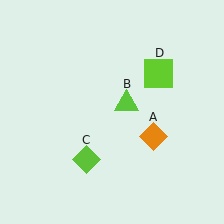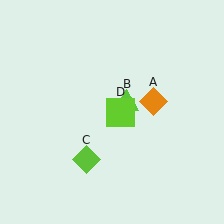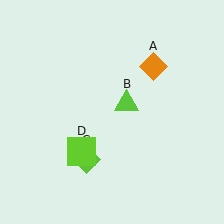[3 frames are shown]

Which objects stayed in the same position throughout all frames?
Lime triangle (object B) and lime diamond (object C) remained stationary.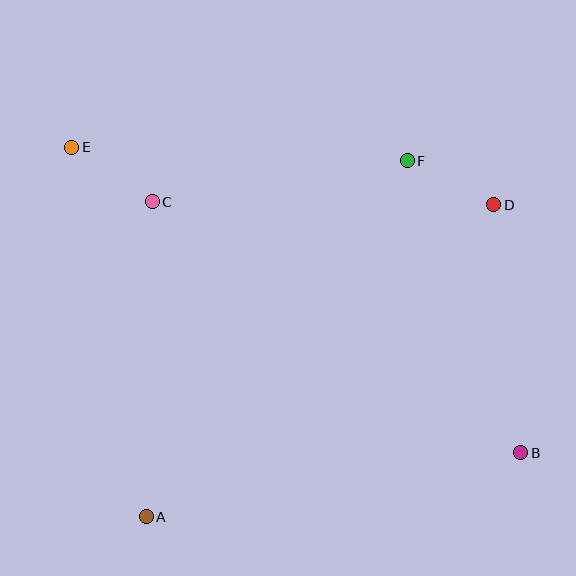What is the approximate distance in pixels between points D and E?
The distance between D and E is approximately 426 pixels.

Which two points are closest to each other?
Points D and F are closest to each other.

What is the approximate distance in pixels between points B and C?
The distance between B and C is approximately 446 pixels.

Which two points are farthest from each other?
Points B and E are farthest from each other.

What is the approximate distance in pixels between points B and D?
The distance between B and D is approximately 249 pixels.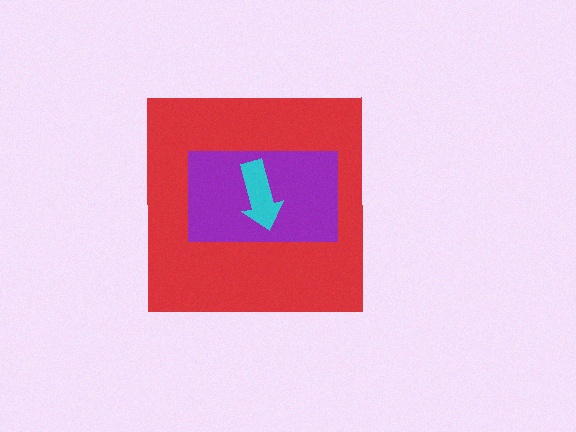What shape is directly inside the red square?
The purple rectangle.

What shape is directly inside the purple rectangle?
The cyan arrow.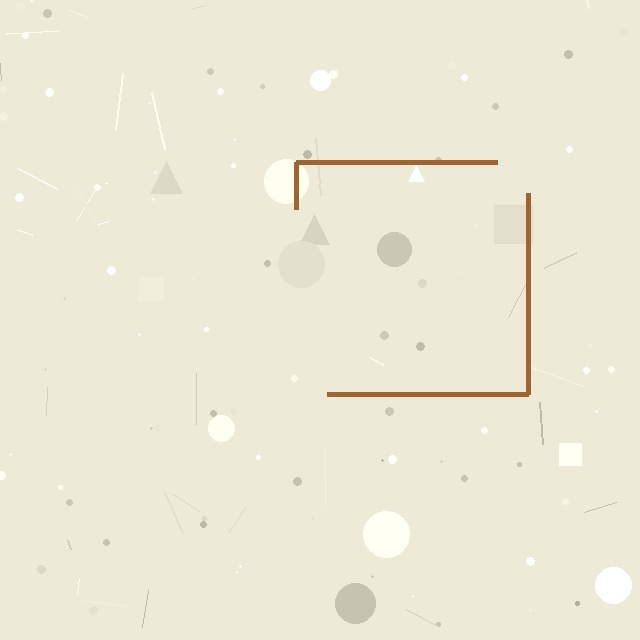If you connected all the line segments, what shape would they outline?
They would outline a square.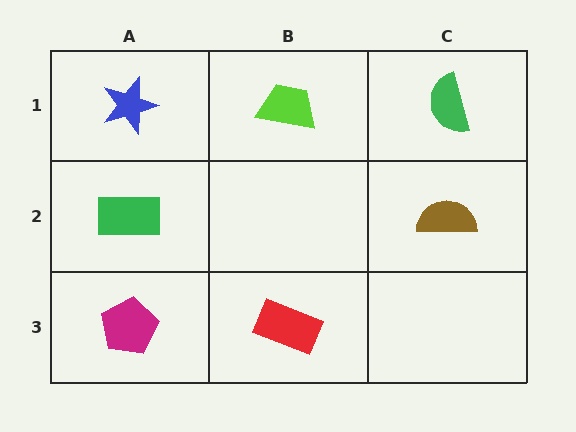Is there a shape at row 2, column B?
No, that cell is empty.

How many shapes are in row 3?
2 shapes.